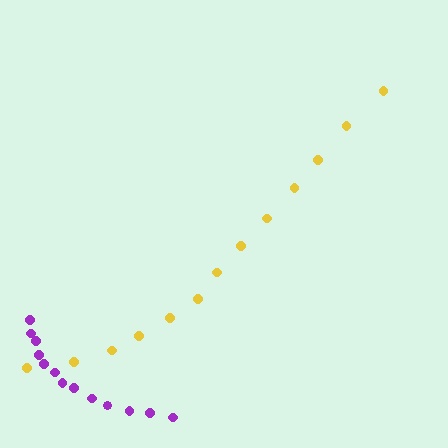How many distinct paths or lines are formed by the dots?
There are 2 distinct paths.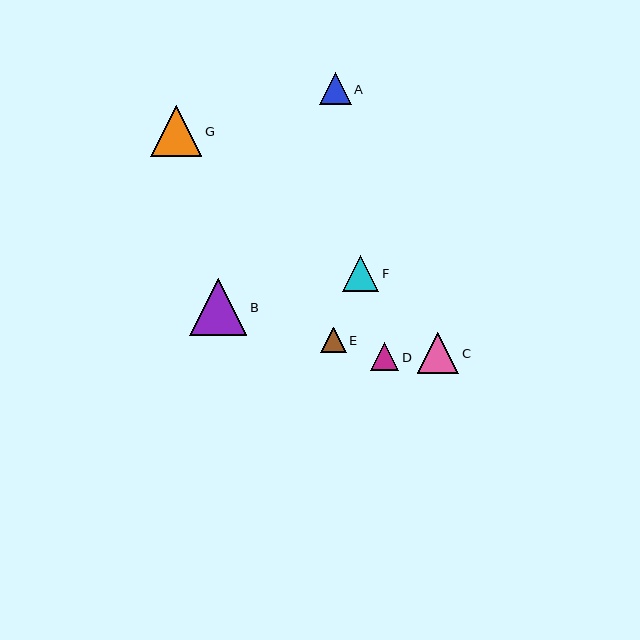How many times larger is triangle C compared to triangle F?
Triangle C is approximately 1.1 times the size of triangle F.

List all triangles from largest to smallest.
From largest to smallest: B, G, C, F, A, D, E.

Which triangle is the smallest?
Triangle E is the smallest with a size of approximately 25 pixels.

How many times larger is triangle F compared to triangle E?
Triangle F is approximately 1.4 times the size of triangle E.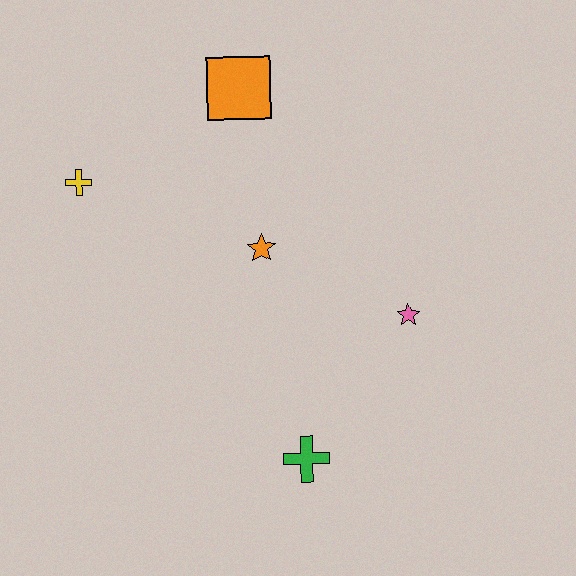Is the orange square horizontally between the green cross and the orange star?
No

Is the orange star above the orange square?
No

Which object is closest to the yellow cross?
The orange square is closest to the yellow cross.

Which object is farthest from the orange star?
The green cross is farthest from the orange star.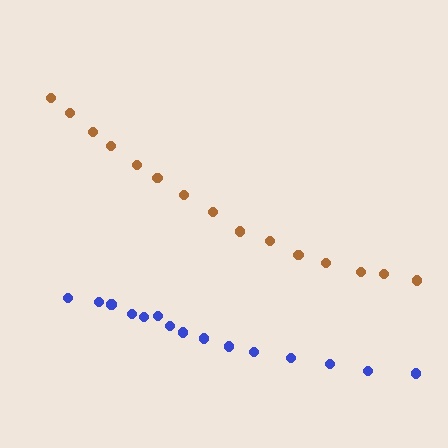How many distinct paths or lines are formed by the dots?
There are 2 distinct paths.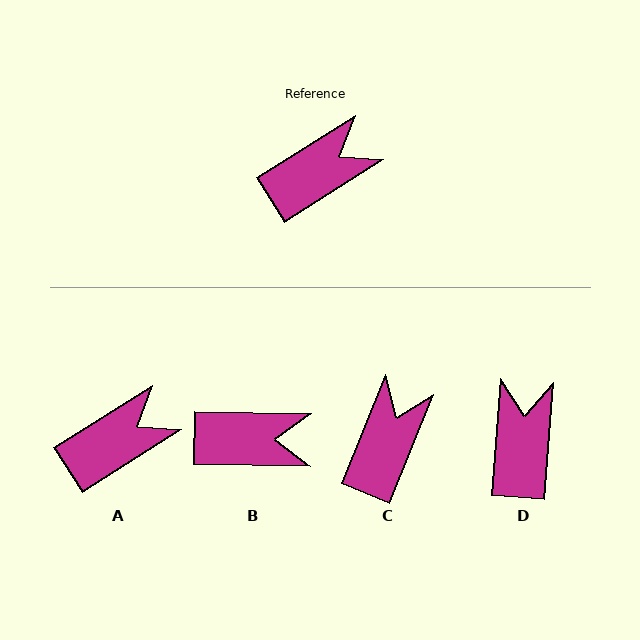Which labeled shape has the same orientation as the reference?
A.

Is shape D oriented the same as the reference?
No, it is off by about 53 degrees.